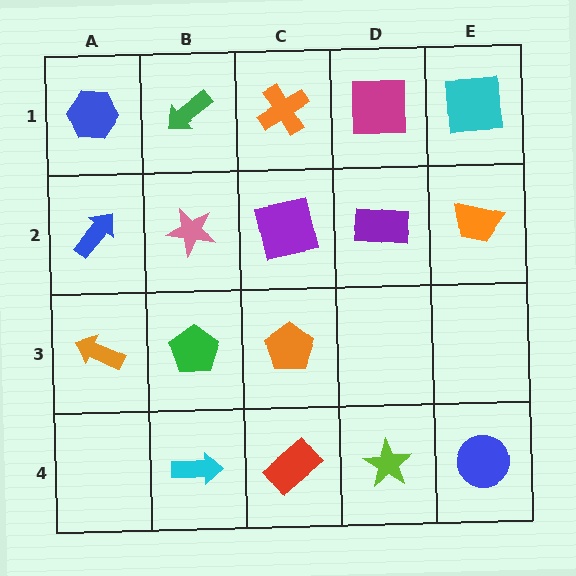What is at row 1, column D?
A magenta square.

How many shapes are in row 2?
5 shapes.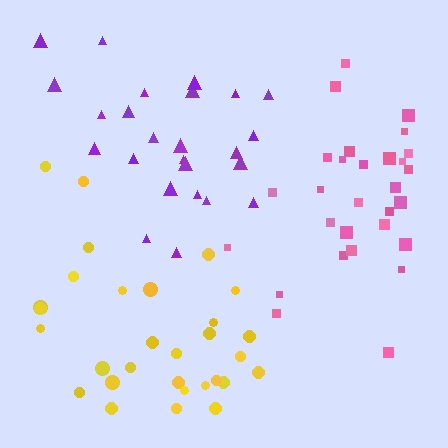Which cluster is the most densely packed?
Pink.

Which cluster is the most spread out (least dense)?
Purple.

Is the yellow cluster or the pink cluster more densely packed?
Pink.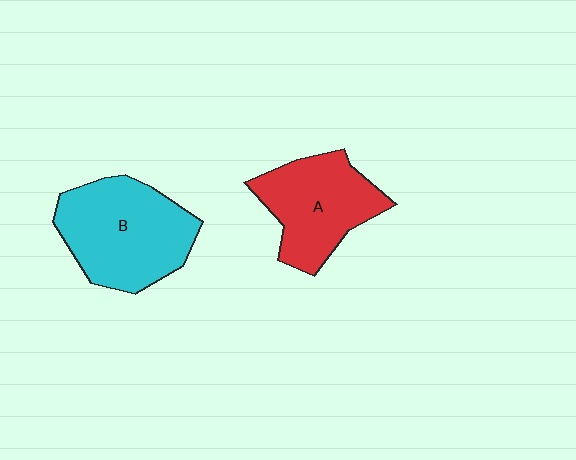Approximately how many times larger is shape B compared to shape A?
Approximately 1.2 times.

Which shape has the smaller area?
Shape A (red).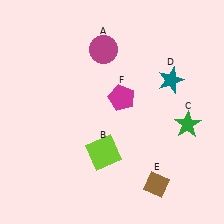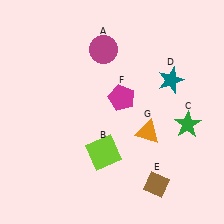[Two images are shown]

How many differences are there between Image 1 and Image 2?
There is 1 difference between the two images.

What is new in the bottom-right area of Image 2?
An orange triangle (G) was added in the bottom-right area of Image 2.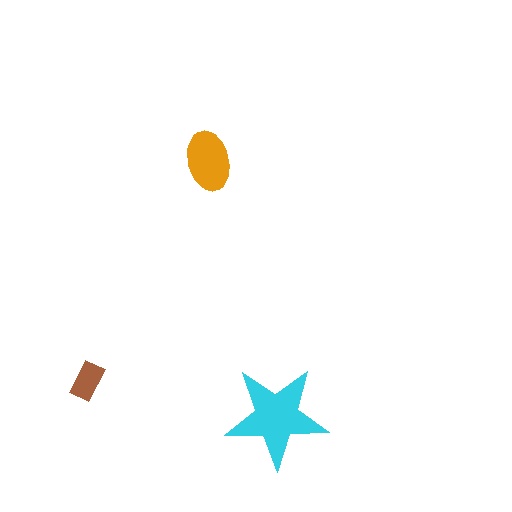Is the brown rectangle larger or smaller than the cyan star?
Smaller.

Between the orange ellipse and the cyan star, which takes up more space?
The cyan star.